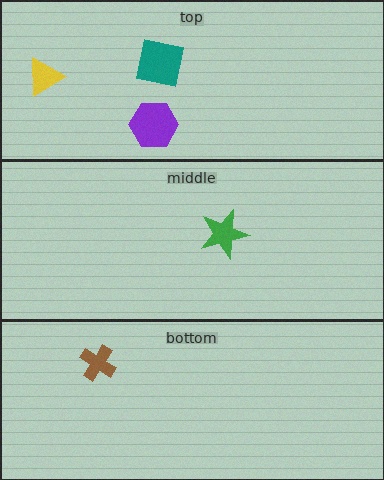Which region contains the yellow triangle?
The top region.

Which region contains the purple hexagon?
The top region.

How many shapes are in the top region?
3.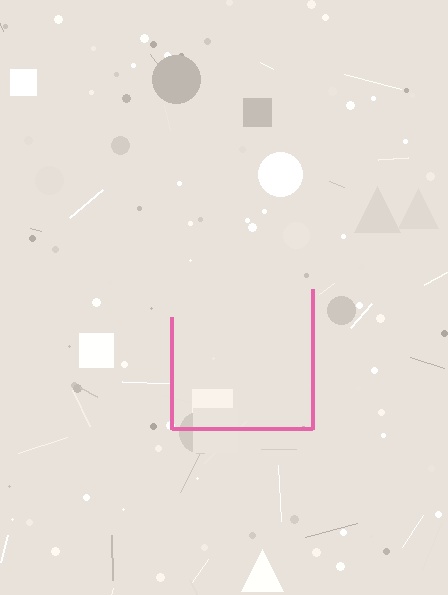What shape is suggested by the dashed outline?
The dashed outline suggests a square.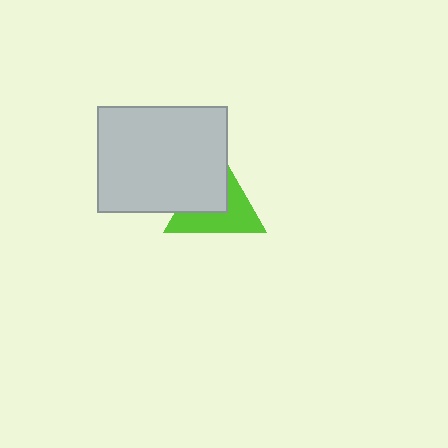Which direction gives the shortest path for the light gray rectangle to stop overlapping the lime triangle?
Moving toward the upper-left gives the shortest separation.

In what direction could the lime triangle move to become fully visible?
The lime triangle could move toward the lower-right. That would shift it out from behind the light gray rectangle entirely.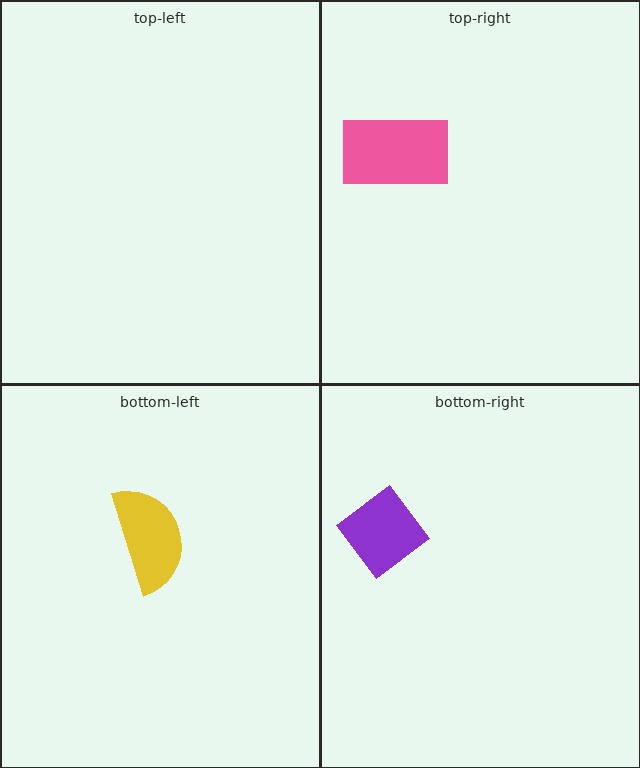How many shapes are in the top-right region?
1.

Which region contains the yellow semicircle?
The bottom-left region.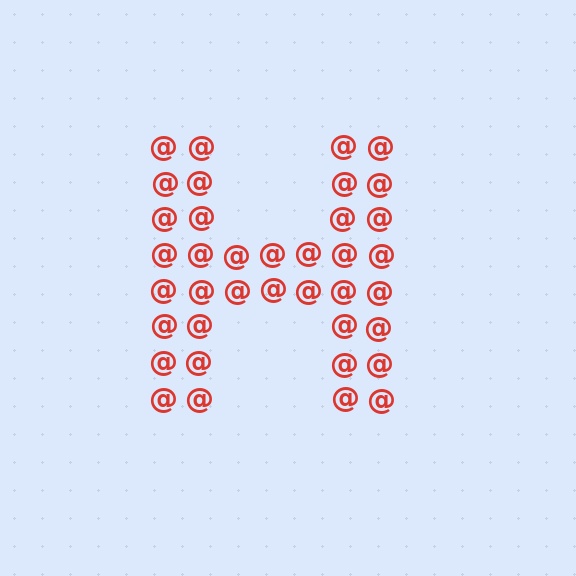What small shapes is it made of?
It is made of small at signs.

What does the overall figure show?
The overall figure shows the letter H.